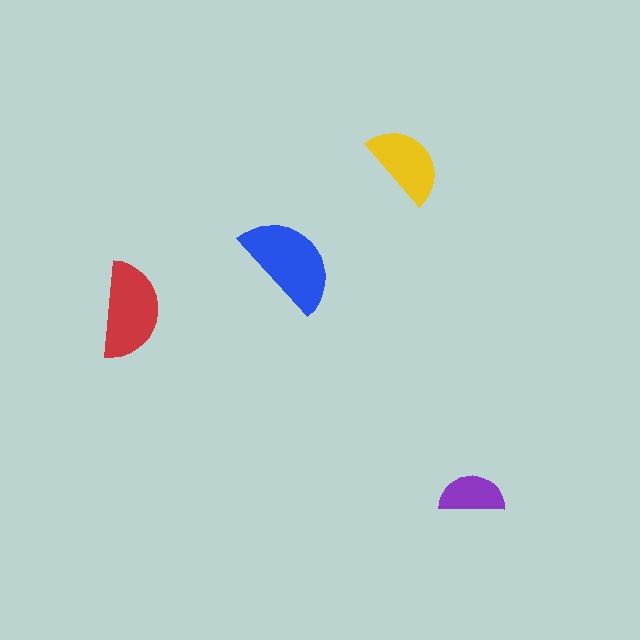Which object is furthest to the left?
The red semicircle is leftmost.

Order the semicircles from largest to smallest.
the blue one, the red one, the yellow one, the purple one.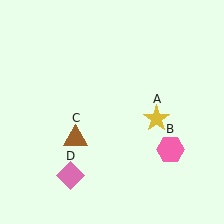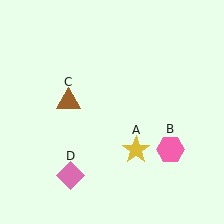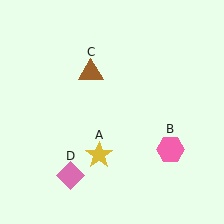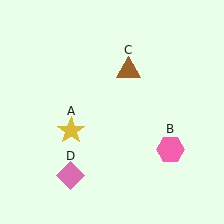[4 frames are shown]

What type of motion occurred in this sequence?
The yellow star (object A), brown triangle (object C) rotated clockwise around the center of the scene.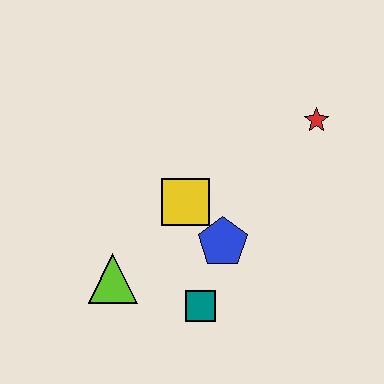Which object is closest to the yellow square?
The blue pentagon is closest to the yellow square.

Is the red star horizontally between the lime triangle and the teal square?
No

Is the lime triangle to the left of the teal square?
Yes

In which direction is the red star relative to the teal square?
The red star is above the teal square.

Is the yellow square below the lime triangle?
No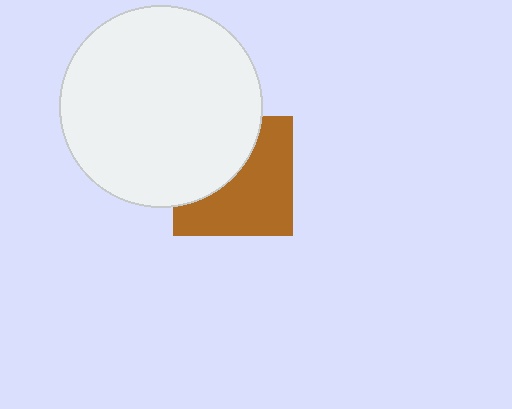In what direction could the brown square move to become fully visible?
The brown square could move toward the lower-right. That would shift it out from behind the white circle entirely.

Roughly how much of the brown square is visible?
About half of it is visible (roughly 58%).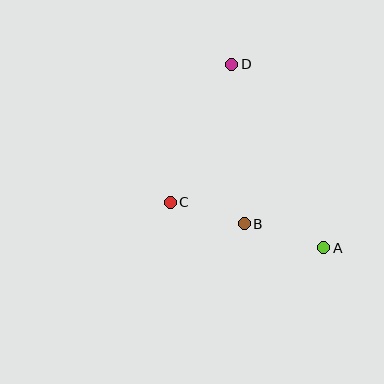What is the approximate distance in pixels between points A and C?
The distance between A and C is approximately 160 pixels.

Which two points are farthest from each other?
Points A and D are farthest from each other.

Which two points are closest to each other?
Points B and C are closest to each other.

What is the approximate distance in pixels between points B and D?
The distance between B and D is approximately 160 pixels.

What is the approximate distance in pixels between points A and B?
The distance between A and B is approximately 83 pixels.